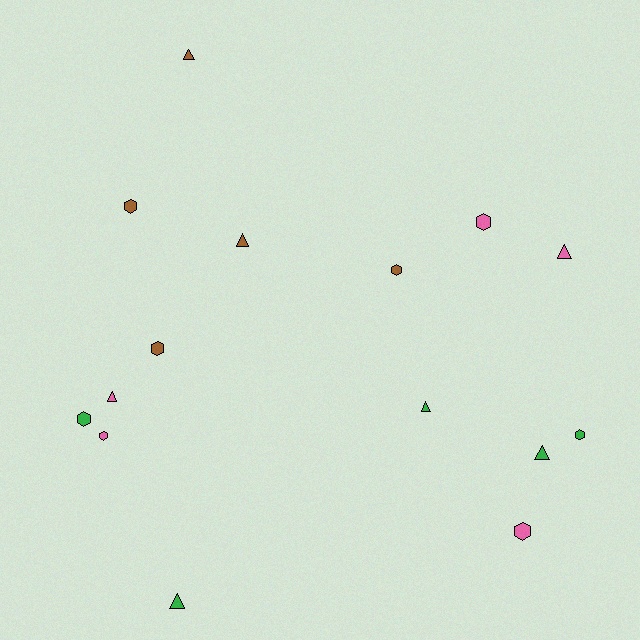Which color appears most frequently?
Green, with 5 objects.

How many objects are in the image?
There are 15 objects.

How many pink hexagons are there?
There are 3 pink hexagons.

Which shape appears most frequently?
Hexagon, with 8 objects.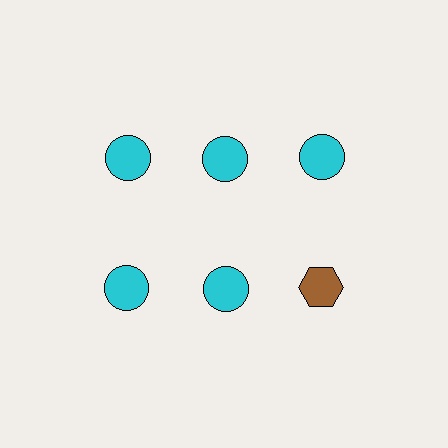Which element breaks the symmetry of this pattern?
The brown hexagon in the second row, center column breaks the symmetry. All other shapes are cyan circles.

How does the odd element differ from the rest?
It differs in both color (brown instead of cyan) and shape (hexagon instead of circle).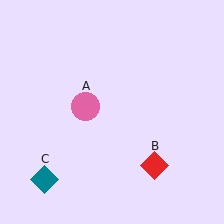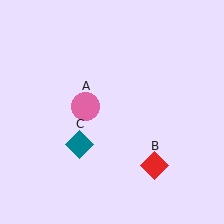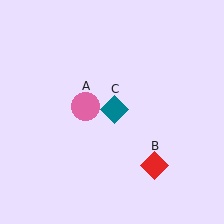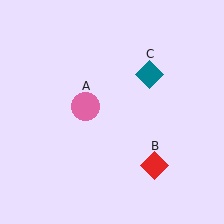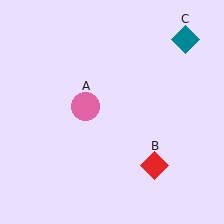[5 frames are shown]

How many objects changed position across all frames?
1 object changed position: teal diamond (object C).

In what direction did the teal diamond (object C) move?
The teal diamond (object C) moved up and to the right.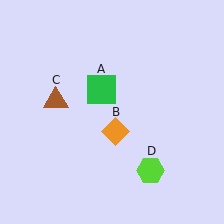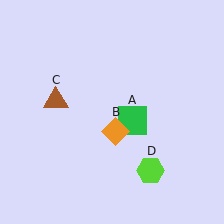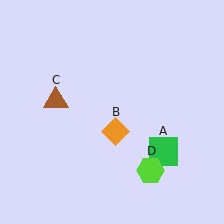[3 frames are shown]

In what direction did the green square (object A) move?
The green square (object A) moved down and to the right.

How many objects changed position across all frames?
1 object changed position: green square (object A).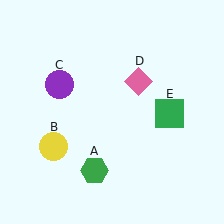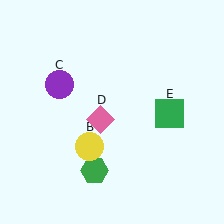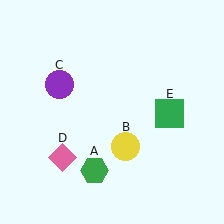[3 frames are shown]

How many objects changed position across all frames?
2 objects changed position: yellow circle (object B), pink diamond (object D).